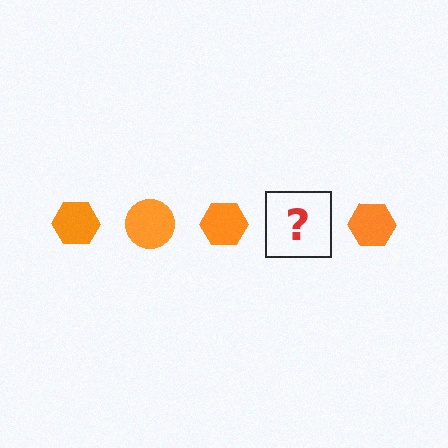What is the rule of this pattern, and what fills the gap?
The rule is that the pattern cycles through hexagon, circle shapes in orange. The gap should be filled with an orange circle.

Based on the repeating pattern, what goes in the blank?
The blank should be an orange circle.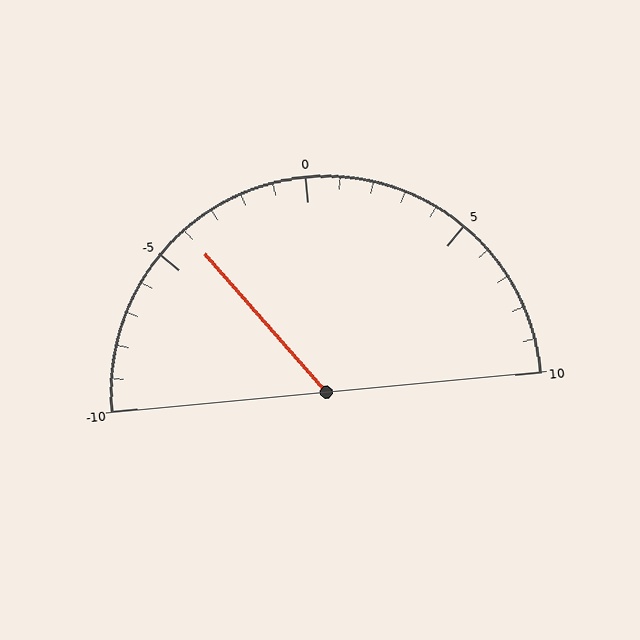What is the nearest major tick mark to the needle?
The nearest major tick mark is -5.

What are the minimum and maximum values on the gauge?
The gauge ranges from -10 to 10.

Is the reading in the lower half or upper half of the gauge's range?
The reading is in the lower half of the range (-10 to 10).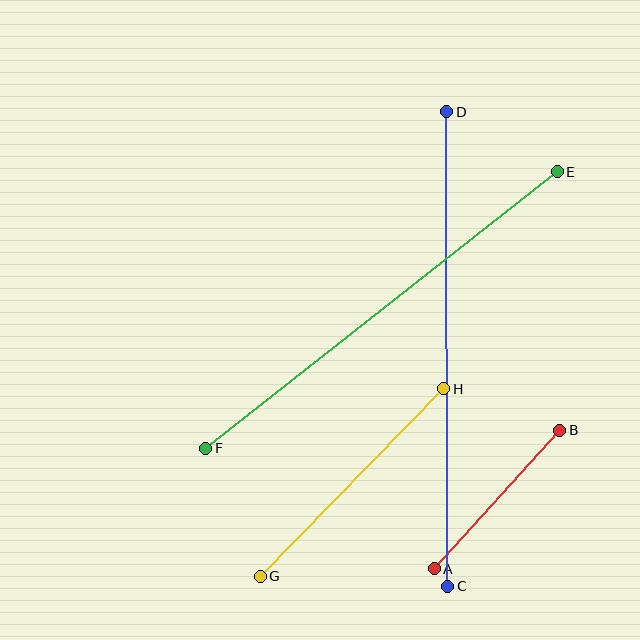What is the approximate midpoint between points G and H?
The midpoint is at approximately (352, 483) pixels.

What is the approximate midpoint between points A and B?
The midpoint is at approximately (497, 500) pixels.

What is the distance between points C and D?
The distance is approximately 474 pixels.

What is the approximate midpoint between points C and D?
The midpoint is at approximately (447, 349) pixels.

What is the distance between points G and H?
The distance is approximately 263 pixels.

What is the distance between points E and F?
The distance is approximately 447 pixels.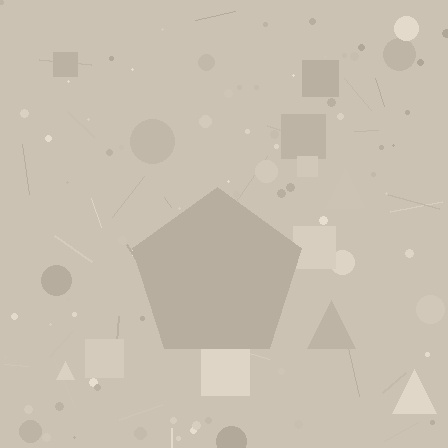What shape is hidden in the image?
A pentagon is hidden in the image.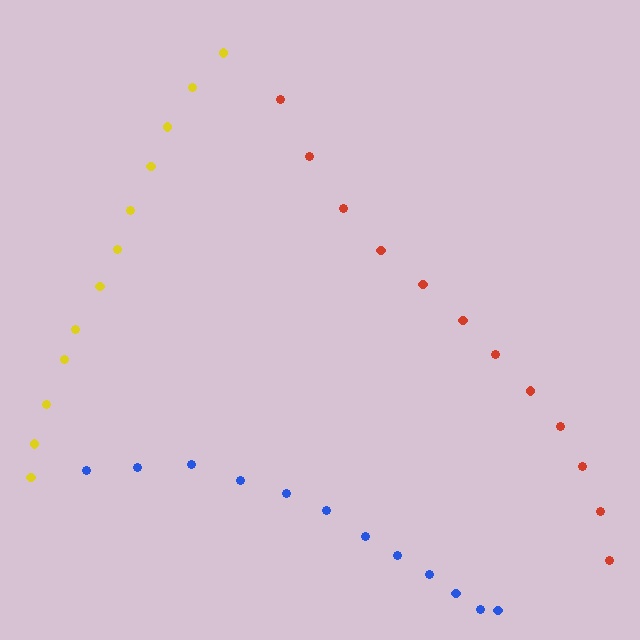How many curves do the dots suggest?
There are 3 distinct paths.